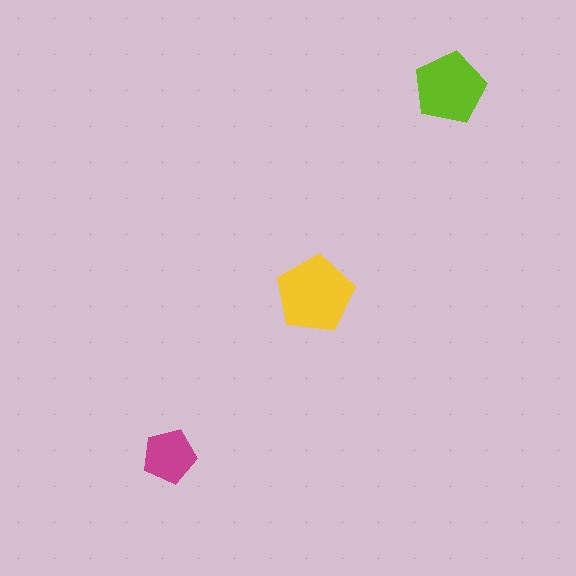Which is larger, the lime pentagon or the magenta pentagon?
The lime one.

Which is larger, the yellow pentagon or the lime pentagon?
The yellow one.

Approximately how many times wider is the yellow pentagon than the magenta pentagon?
About 1.5 times wider.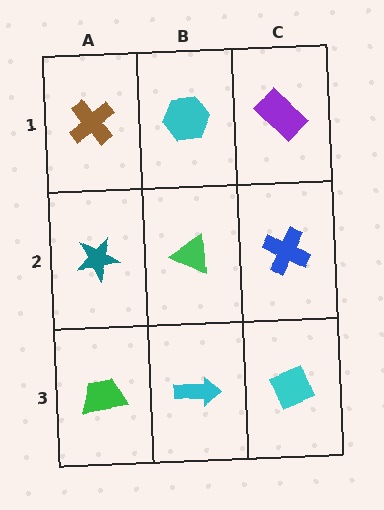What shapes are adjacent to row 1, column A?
A teal star (row 2, column A), a cyan hexagon (row 1, column B).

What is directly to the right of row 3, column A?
A cyan arrow.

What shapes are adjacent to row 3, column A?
A teal star (row 2, column A), a cyan arrow (row 3, column B).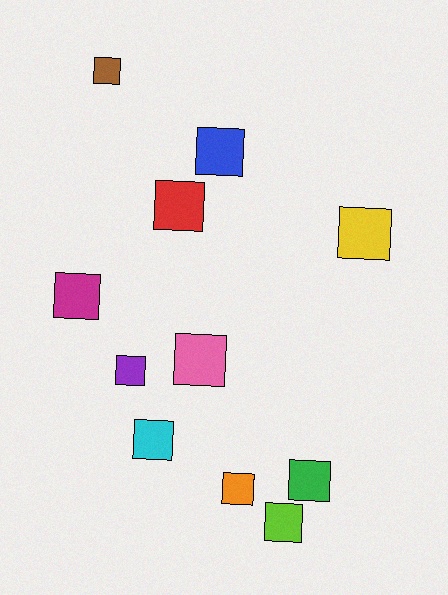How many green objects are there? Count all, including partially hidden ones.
There is 1 green object.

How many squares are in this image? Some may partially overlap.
There are 11 squares.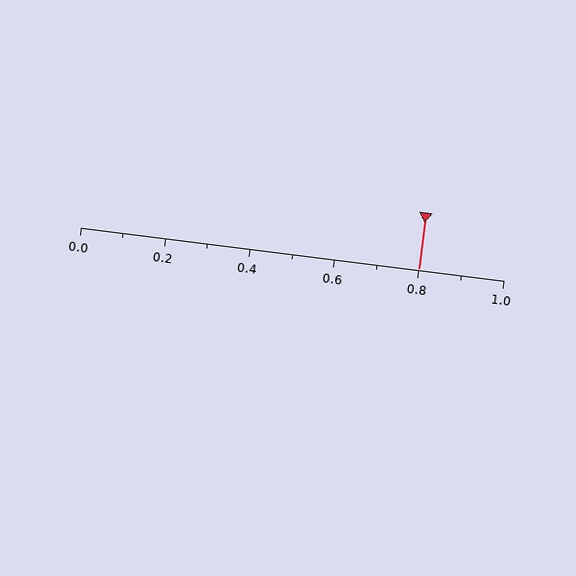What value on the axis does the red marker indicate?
The marker indicates approximately 0.8.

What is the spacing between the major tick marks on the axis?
The major ticks are spaced 0.2 apart.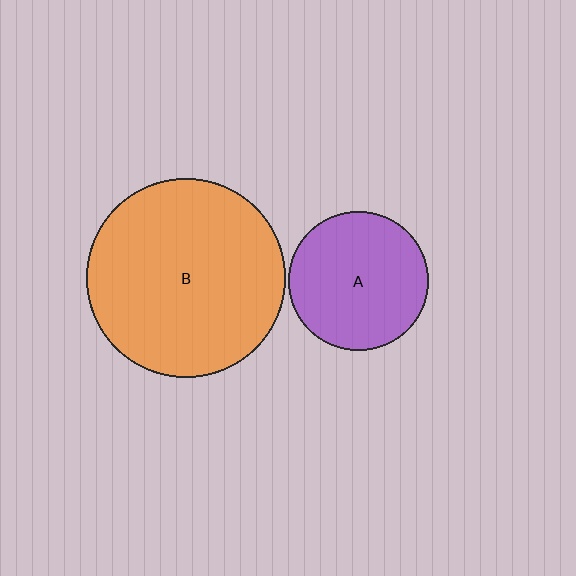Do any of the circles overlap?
No, none of the circles overlap.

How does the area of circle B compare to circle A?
Approximately 2.0 times.